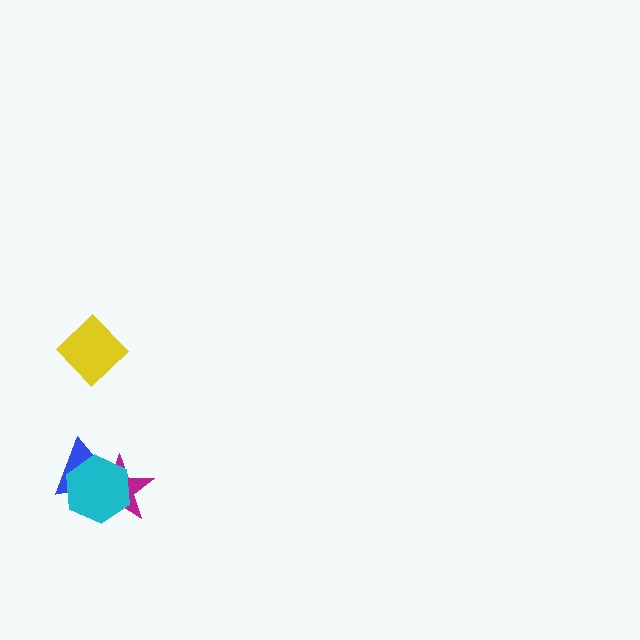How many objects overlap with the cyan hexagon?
2 objects overlap with the cyan hexagon.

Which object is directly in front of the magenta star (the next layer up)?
The blue triangle is directly in front of the magenta star.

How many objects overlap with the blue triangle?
2 objects overlap with the blue triangle.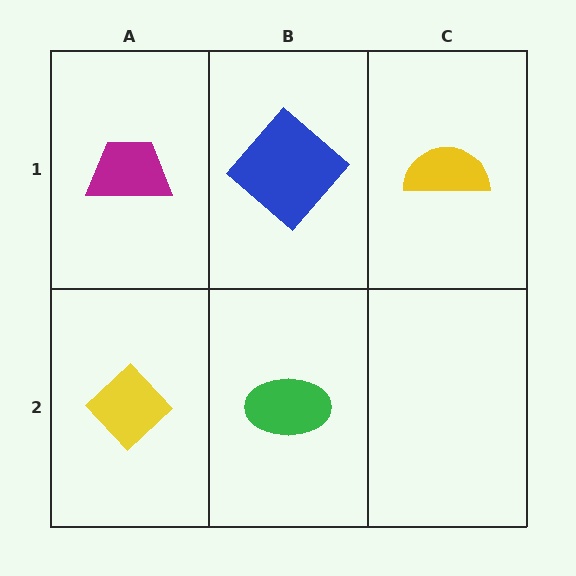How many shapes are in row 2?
2 shapes.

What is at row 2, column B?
A green ellipse.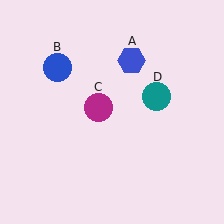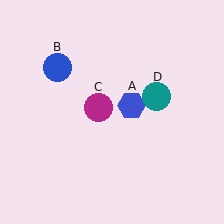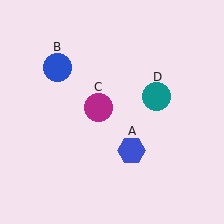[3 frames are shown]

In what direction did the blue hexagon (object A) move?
The blue hexagon (object A) moved down.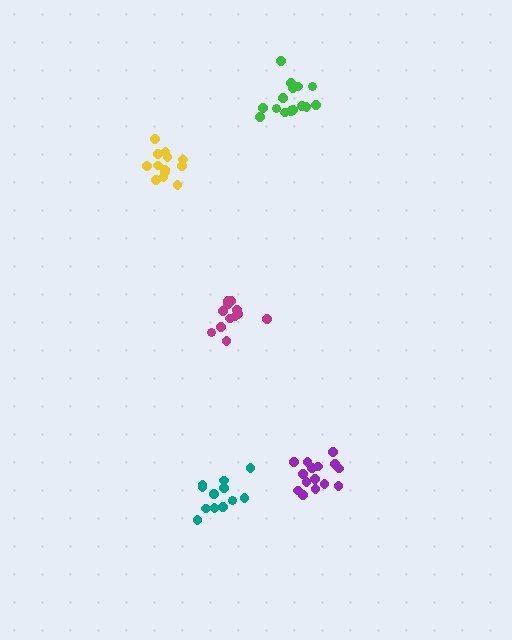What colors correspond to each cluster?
The clusters are colored: yellow, teal, purple, green, magenta.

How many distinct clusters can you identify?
There are 5 distinct clusters.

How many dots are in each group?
Group 1: 13 dots, Group 2: 12 dots, Group 3: 15 dots, Group 4: 15 dots, Group 5: 12 dots (67 total).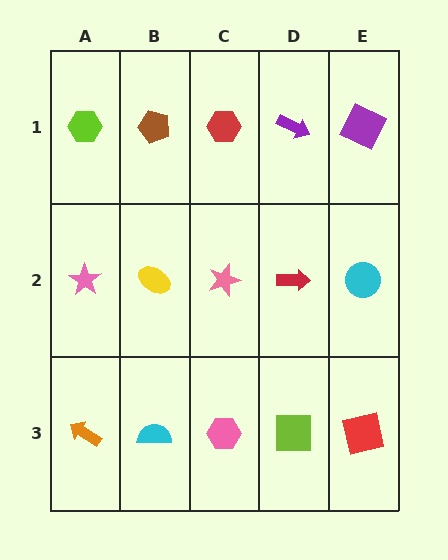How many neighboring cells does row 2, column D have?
4.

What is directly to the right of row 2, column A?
A yellow ellipse.